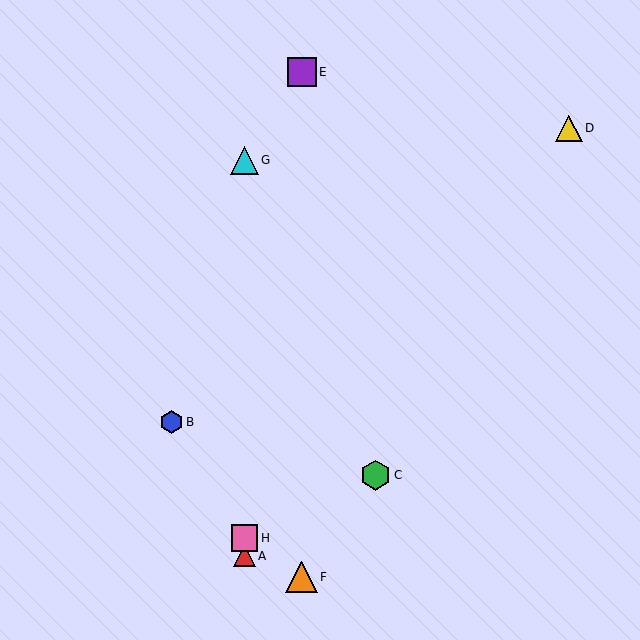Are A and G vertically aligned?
Yes, both are at x≈245.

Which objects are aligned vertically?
Objects A, G, H are aligned vertically.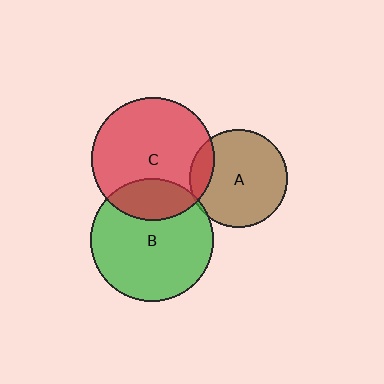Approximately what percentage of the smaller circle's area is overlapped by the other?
Approximately 5%.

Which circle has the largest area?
Circle B (green).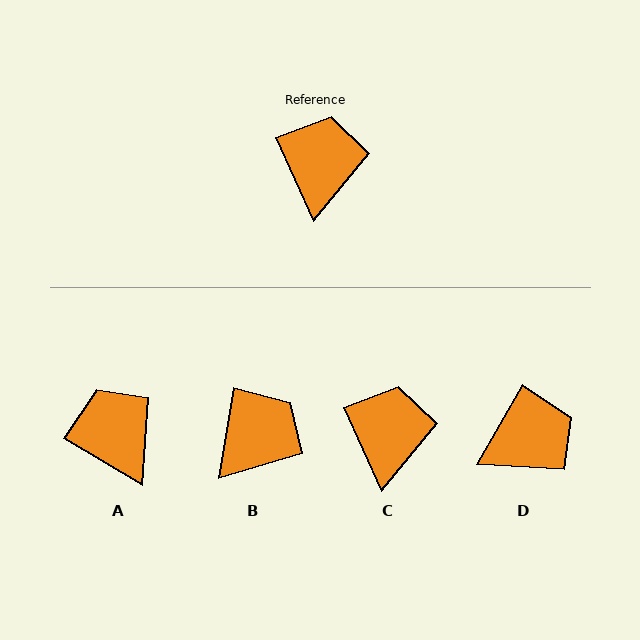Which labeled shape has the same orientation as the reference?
C.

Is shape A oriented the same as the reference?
No, it is off by about 36 degrees.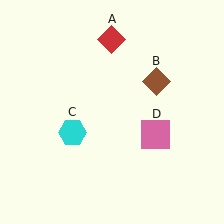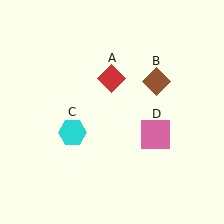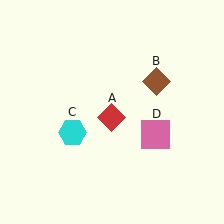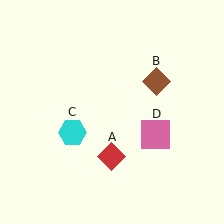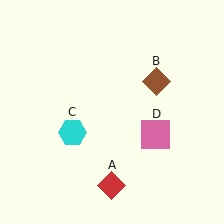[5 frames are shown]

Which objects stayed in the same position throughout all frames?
Brown diamond (object B) and cyan hexagon (object C) and pink square (object D) remained stationary.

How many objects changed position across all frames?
1 object changed position: red diamond (object A).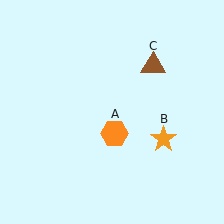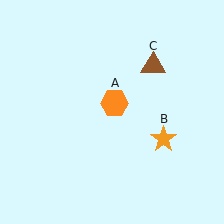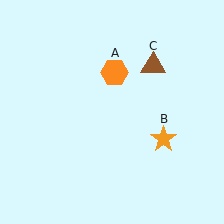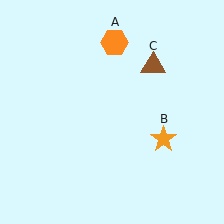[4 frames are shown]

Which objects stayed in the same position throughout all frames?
Orange star (object B) and brown triangle (object C) remained stationary.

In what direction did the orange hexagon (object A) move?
The orange hexagon (object A) moved up.